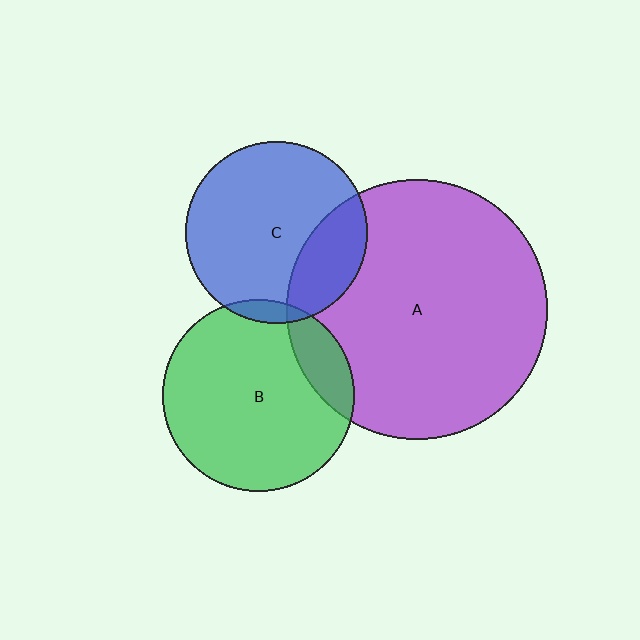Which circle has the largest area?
Circle A (purple).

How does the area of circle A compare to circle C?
Approximately 2.0 times.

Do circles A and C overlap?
Yes.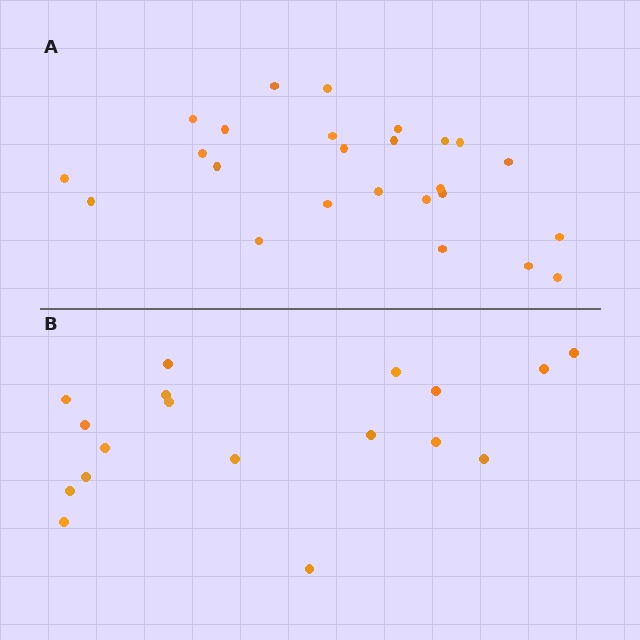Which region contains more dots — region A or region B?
Region A (the top region) has more dots.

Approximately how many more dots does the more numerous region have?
Region A has roughly 8 or so more dots than region B.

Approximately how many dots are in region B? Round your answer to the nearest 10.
About 20 dots. (The exact count is 18, which rounds to 20.)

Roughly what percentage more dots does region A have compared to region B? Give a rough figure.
About 40% more.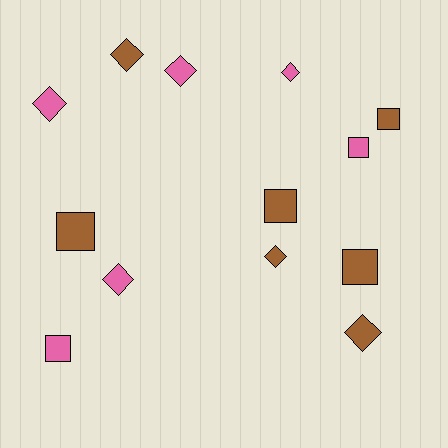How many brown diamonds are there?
There are 3 brown diamonds.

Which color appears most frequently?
Brown, with 7 objects.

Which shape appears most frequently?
Diamond, with 7 objects.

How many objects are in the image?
There are 13 objects.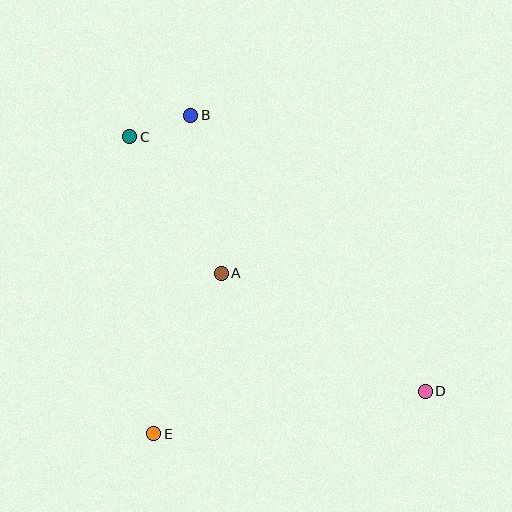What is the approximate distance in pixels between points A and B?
The distance between A and B is approximately 161 pixels.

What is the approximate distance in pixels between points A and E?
The distance between A and E is approximately 174 pixels.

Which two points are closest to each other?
Points B and C are closest to each other.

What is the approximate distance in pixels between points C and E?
The distance between C and E is approximately 298 pixels.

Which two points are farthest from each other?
Points C and D are farthest from each other.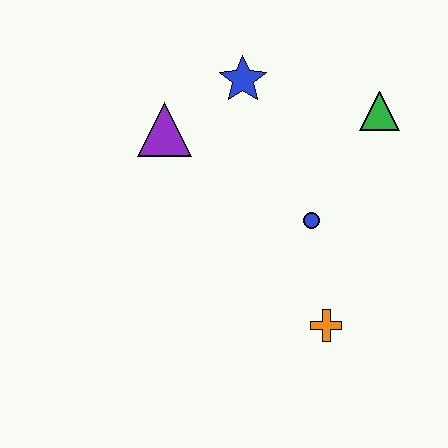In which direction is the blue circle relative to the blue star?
The blue circle is below the blue star.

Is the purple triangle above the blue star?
No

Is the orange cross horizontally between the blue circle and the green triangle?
Yes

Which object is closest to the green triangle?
The blue circle is closest to the green triangle.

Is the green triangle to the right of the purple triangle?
Yes